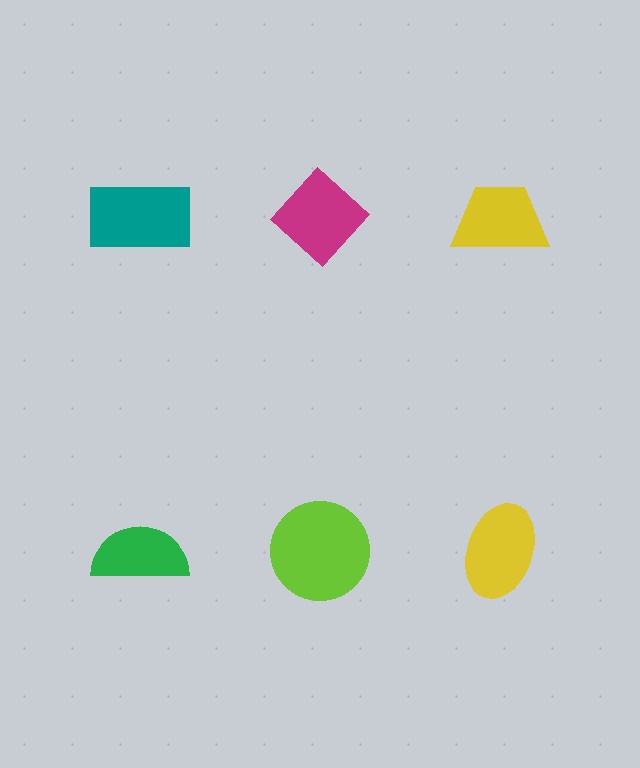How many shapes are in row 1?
3 shapes.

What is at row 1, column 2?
A magenta diamond.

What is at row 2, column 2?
A lime circle.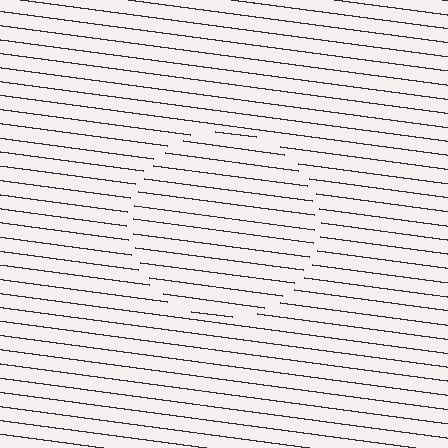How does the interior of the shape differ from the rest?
The interior of the shape contains the same grating, shifted by half a period — the contour is defined by the phase discontinuity where line-ends from the inner and outer gratings abut.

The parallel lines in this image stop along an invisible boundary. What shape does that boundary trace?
An illusory circle. The interior of the shape contains the same grating, shifted by half a period — the contour is defined by the phase discontinuity where line-ends from the inner and outer gratings abut.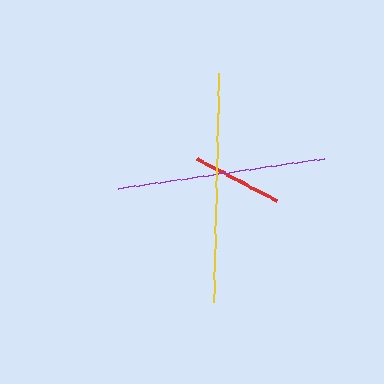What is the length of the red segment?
The red segment is approximately 89 pixels long.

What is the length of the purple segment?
The purple segment is approximately 207 pixels long.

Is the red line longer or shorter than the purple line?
The purple line is longer than the red line.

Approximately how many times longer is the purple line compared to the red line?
The purple line is approximately 2.3 times the length of the red line.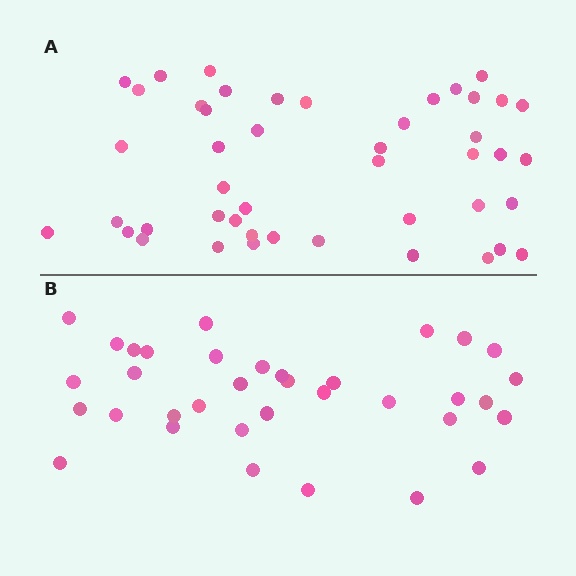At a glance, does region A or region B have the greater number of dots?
Region A (the top region) has more dots.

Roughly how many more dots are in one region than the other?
Region A has roughly 12 or so more dots than region B.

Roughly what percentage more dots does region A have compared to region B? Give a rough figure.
About 30% more.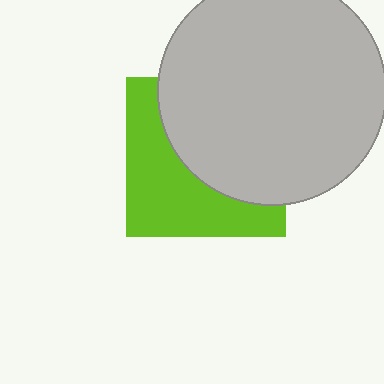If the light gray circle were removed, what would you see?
You would see the complete lime square.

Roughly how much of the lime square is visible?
About half of it is visible (roughly 47%).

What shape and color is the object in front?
The object in front is a light gray circle.